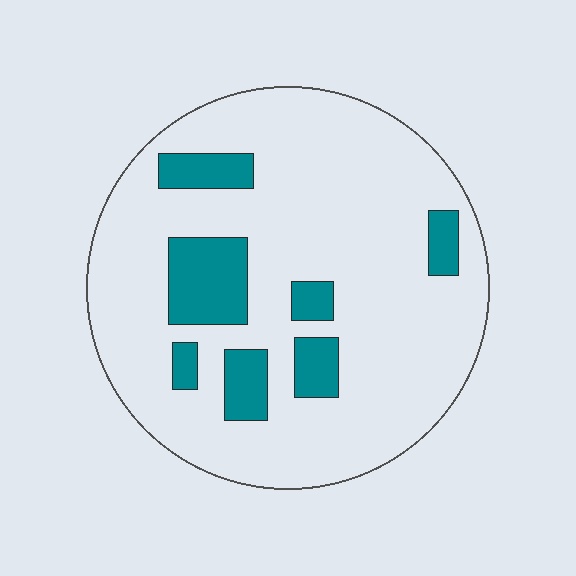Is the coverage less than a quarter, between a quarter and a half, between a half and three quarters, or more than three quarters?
Less than a quarter.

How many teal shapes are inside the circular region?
7.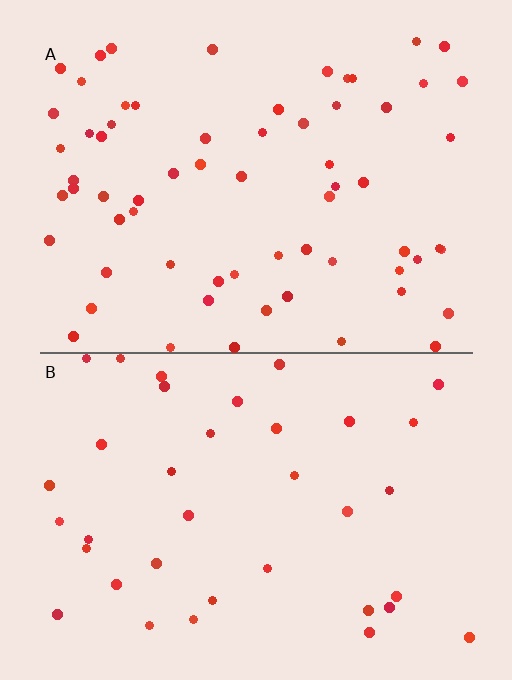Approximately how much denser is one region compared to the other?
Approximately 1.8× — region A over region B.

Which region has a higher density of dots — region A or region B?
A (the top).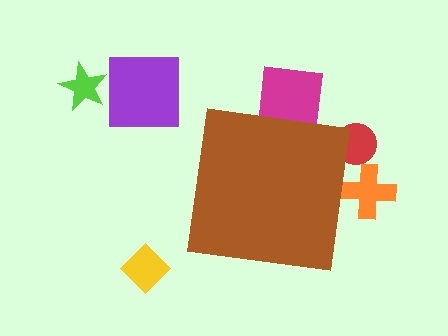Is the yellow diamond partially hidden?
No, the yellow diamond is fully visible.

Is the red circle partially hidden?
Yes, the red circle is partially hidden behind the brown square.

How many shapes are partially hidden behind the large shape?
3 shapes are partially hidden.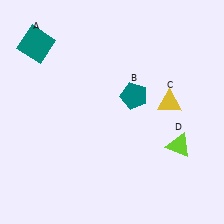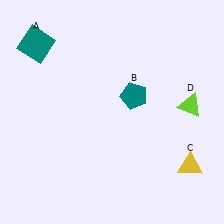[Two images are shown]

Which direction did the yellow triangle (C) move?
The yellow triangle (C) moved down.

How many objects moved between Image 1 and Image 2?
2 objects moved between the two images.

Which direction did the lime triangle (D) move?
The lime triangle (D) moved up.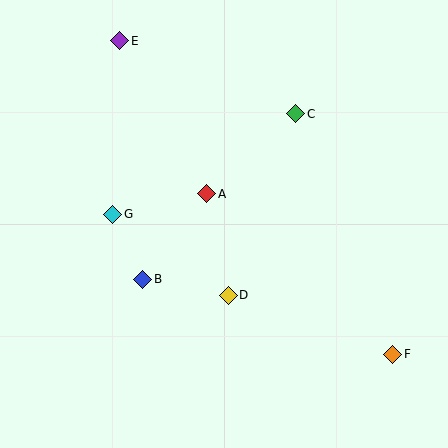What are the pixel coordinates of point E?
Point E is at (120, 41).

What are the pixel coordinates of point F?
Point F is at (393, 354).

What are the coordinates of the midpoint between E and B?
The midpoint between E and B is at (131, 160).